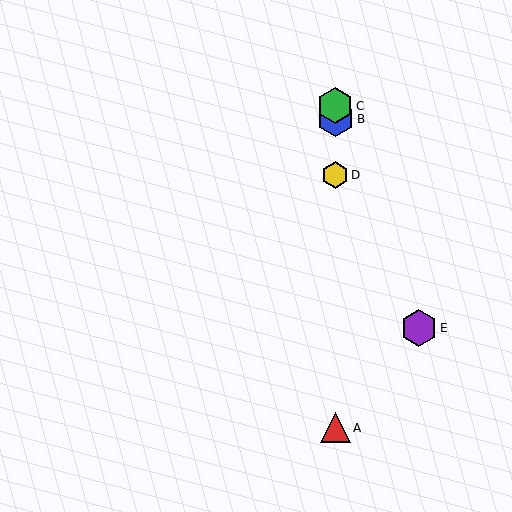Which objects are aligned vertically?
Objects A, B, C, D are aligned vertically.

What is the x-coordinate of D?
Object D is at x≈335.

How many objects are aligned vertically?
4 objects (A, B, C, D) are aligned vertically.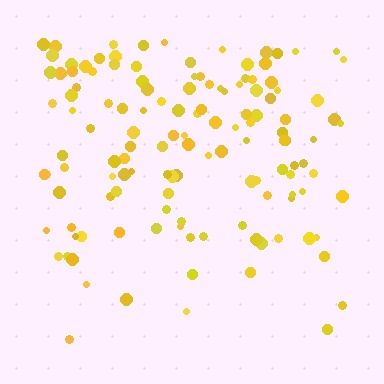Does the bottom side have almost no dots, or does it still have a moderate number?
Still a moderate number, just noticeably fewer than the top.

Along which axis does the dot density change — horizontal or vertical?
Vertical.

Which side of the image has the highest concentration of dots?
The top.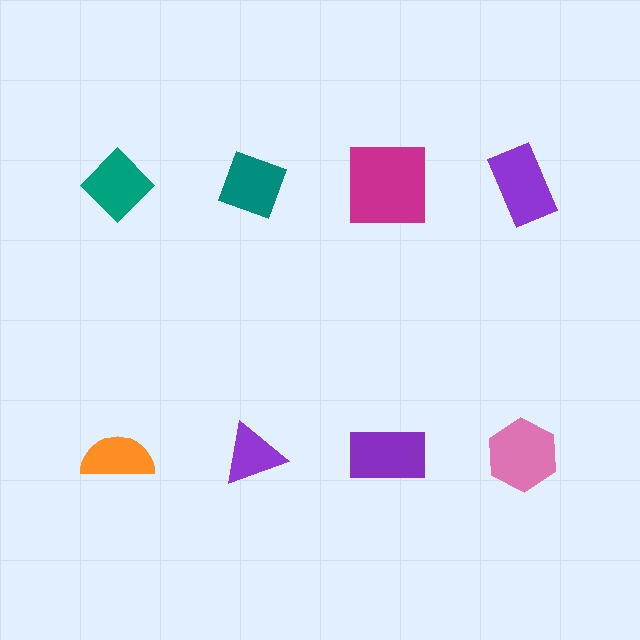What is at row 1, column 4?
A purple rectangle.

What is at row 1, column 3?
A magenta square.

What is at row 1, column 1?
A teal diamond.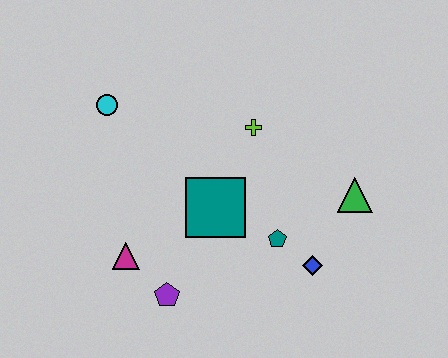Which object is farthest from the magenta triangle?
The green triangle is farthest from the magenta triangle.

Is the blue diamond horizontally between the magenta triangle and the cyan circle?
No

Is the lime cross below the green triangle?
No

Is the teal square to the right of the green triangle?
No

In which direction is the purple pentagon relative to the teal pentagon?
The purple pentagon is to the left of the teal pentagon.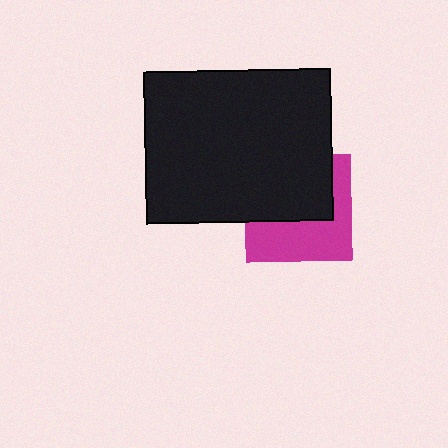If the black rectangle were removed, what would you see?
You would see the complete magenta square.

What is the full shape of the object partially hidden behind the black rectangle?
The partially hidden object is a magenta square.